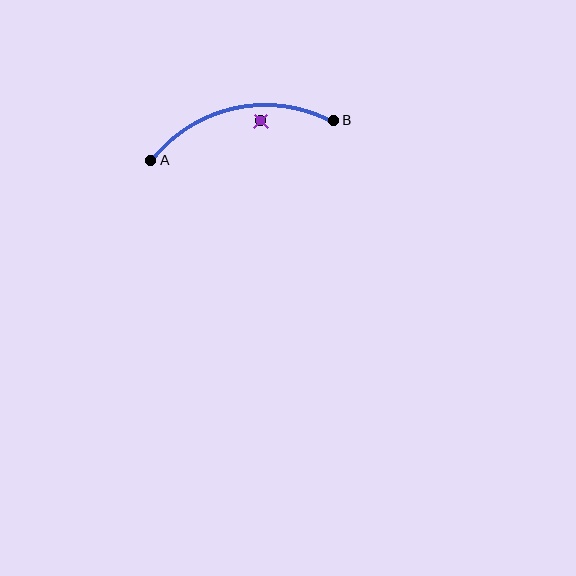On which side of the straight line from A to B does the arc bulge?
The arc bulges above the straight line connecting A and B.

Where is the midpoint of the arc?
The arc midpoint is the point on the curve farthest from the straight line joining A and B. It sits above that line.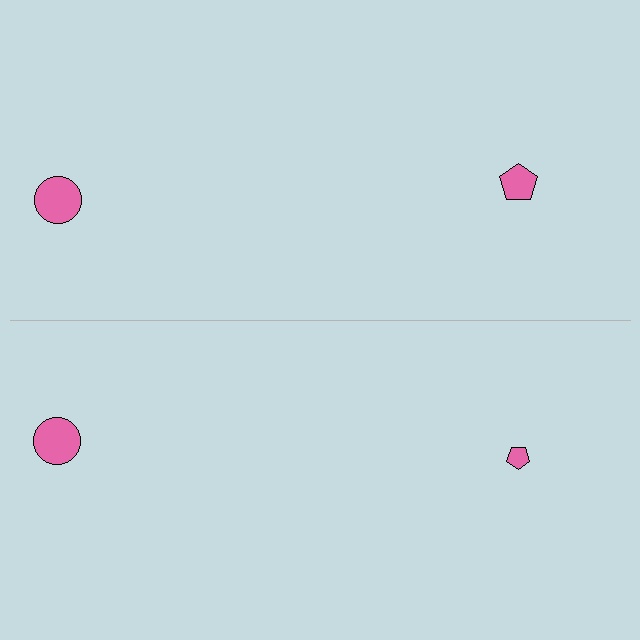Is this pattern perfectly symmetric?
No, the pattern is not perfectly symmetric. The pink pentagon on the bottom side has a different size than its mirror counterpart.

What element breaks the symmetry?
The pink pentagon on the bottom side has a different size than its mirror counterpart.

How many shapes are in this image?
There are 4 shapes in this image.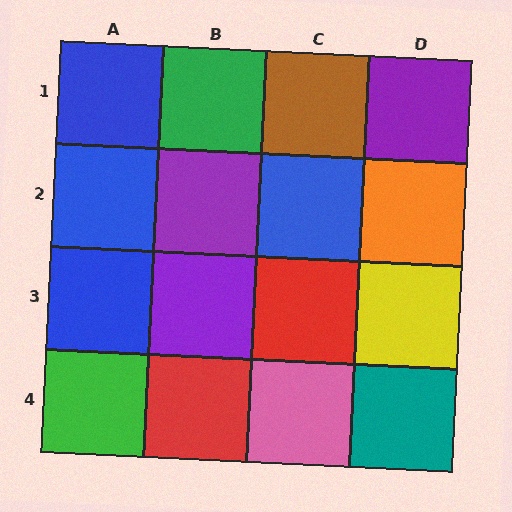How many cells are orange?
1 cell is orange.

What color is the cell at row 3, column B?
Purple.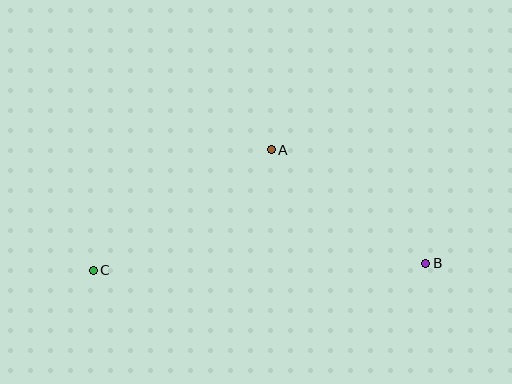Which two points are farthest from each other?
Points B and C are farthest from each other.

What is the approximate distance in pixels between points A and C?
The distance between A and C is approximately 215 pixels.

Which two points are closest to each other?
Points A and B are closest to each other.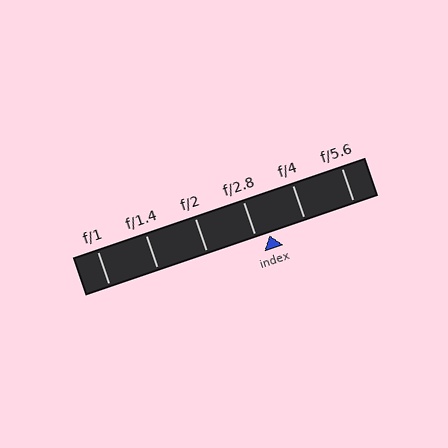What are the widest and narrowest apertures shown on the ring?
The widest aperture shown is f/1 and the narrowest is f/5.6.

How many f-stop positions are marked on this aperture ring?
There are 6 f-stop positions marked.